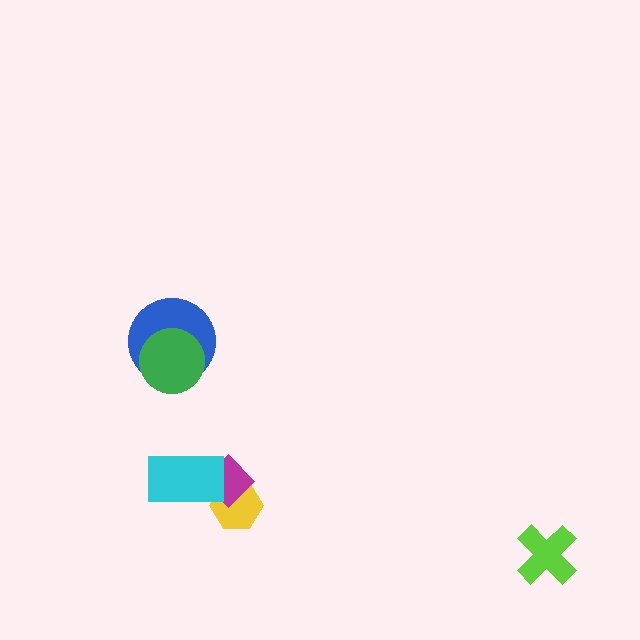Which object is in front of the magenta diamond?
The cyan rectangle is in front of the magenta diamond.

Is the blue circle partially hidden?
Yes, it is partially covered by another shape.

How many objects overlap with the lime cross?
0 objects overlap with the lime cross.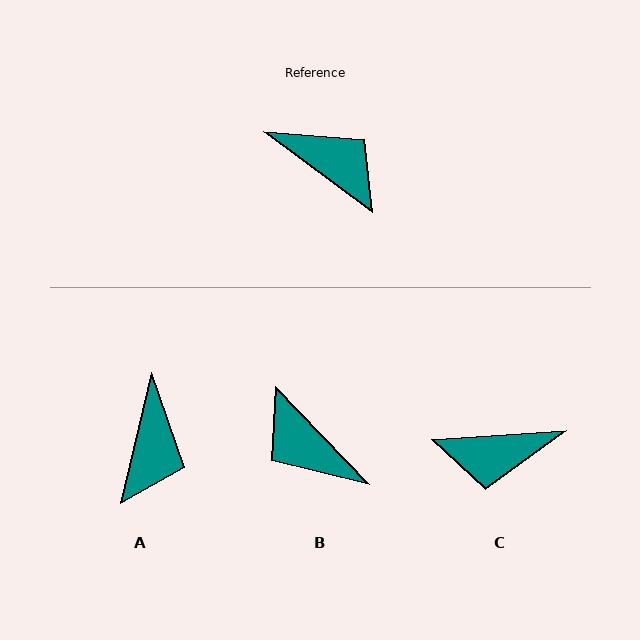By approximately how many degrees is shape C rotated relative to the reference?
Approximately 139 degrees clockwise.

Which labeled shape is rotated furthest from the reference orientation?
B, about 170 degrees away.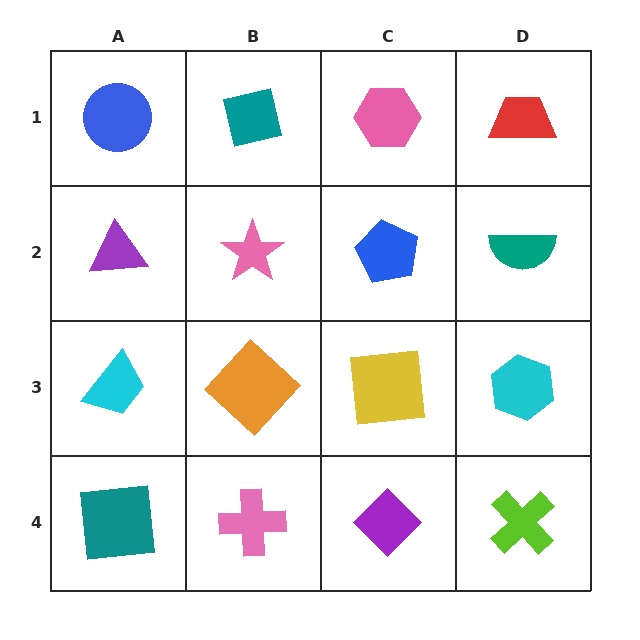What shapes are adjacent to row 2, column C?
A pink hexagon (row 1, column C), a yellow square (row 3, column C), a pink star (row 2, column B), a teal semicircle (row 2, column D).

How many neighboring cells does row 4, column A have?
2.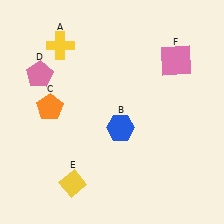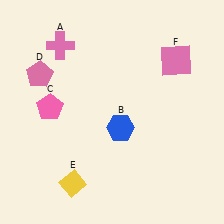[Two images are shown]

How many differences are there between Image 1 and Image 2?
There are 2 differences between the two images.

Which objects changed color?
A changed from yellow to pink. C changed from orange to pink.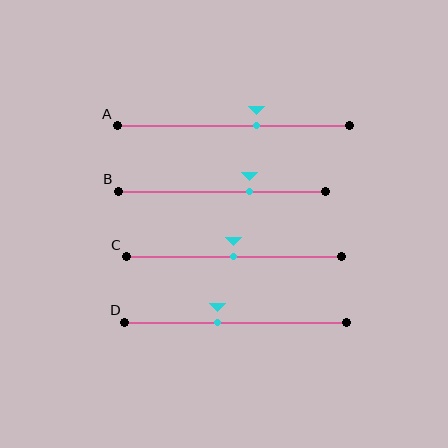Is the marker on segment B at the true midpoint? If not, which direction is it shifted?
No, the marker on segment B is shifted to the right by about 13% of the segment length.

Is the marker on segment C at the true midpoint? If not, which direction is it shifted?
Yes, the marker on segment C is at the true midpoint.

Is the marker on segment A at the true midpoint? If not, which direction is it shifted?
No, the marker on segment A is shifted to the right by about 10% of the segment length.